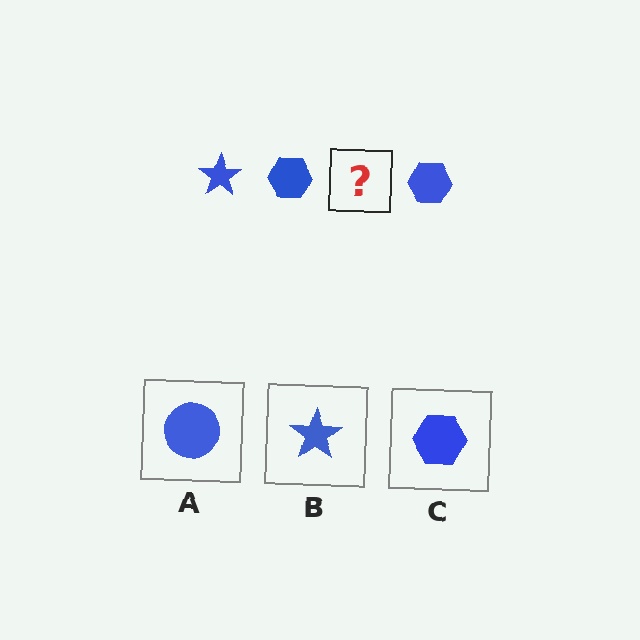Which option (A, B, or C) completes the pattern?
B.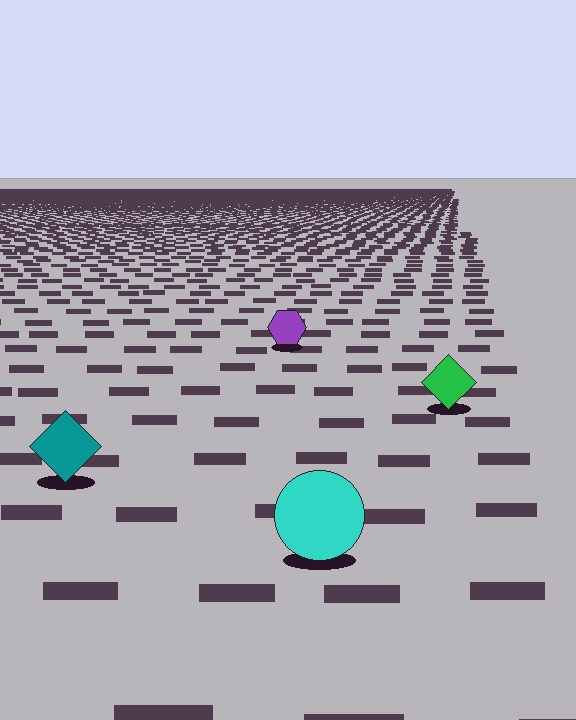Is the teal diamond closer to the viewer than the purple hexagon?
Yes. The teal diamond is closer — you can tell from the texture gradient: the ground texture is coarser near it.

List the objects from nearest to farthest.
From nearest to farthest: the cyan circle, the teal diamond, the green diamond, the purple hexagon.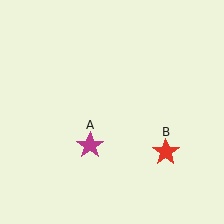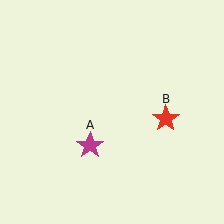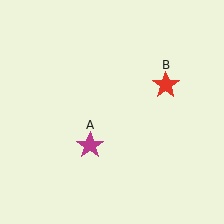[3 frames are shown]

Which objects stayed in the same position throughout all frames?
Magenta star (object A) remained stationary.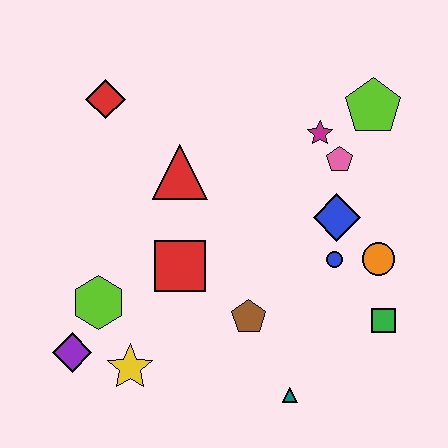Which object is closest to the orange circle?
The blue circle is closest to the orange circle.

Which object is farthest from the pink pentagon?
The purple diamond is farthest from the pink pentagon.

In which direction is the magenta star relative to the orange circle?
The magenta star is above the orange circle.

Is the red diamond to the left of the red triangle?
Yes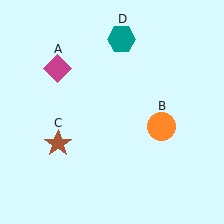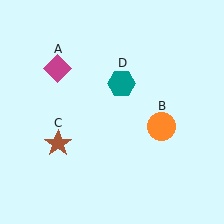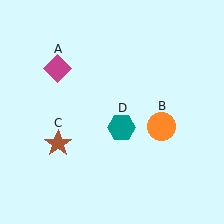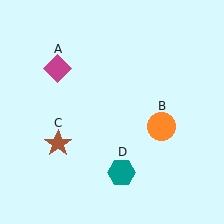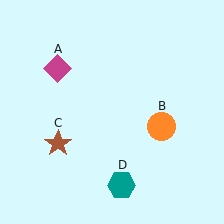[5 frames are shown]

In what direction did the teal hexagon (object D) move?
The teal hexagon (object D) moved down.